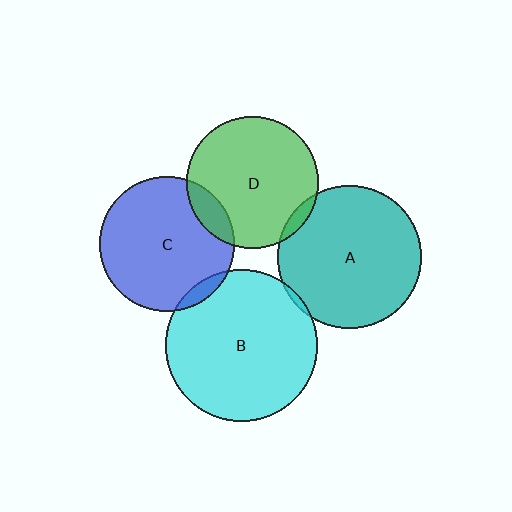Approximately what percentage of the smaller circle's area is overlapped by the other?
Approximately 5%.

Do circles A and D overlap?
Yes.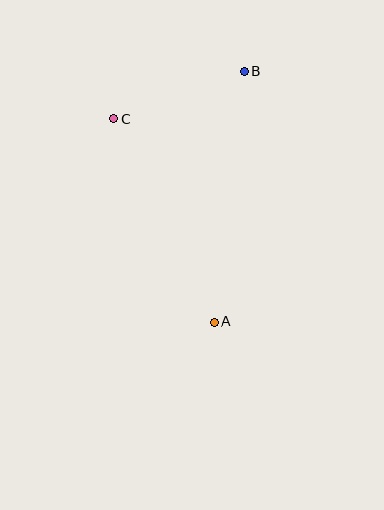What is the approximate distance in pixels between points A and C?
The distance between A and C is approximately 226 pixels.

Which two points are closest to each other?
Points B and C are closest to each other.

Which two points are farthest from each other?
Points A and B are farthest from each other.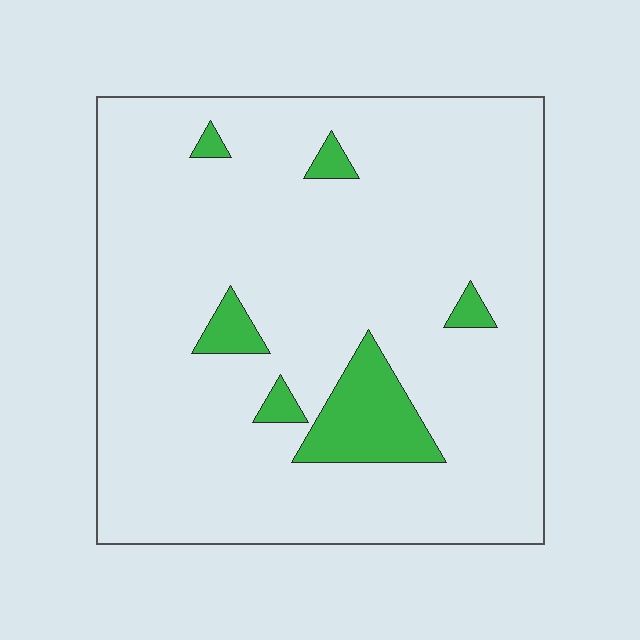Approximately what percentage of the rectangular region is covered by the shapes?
Approximately 10%.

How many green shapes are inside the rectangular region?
6.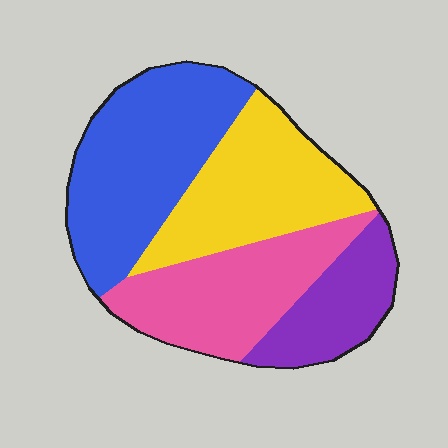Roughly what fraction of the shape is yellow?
Yellow covers roughly 25% of the shape.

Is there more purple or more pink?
Pink.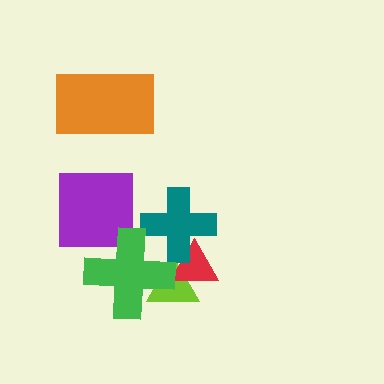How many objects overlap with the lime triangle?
2 objects overlap with the lime triangle.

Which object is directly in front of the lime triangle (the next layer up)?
The red triangle is directly in front of the lime triangle.